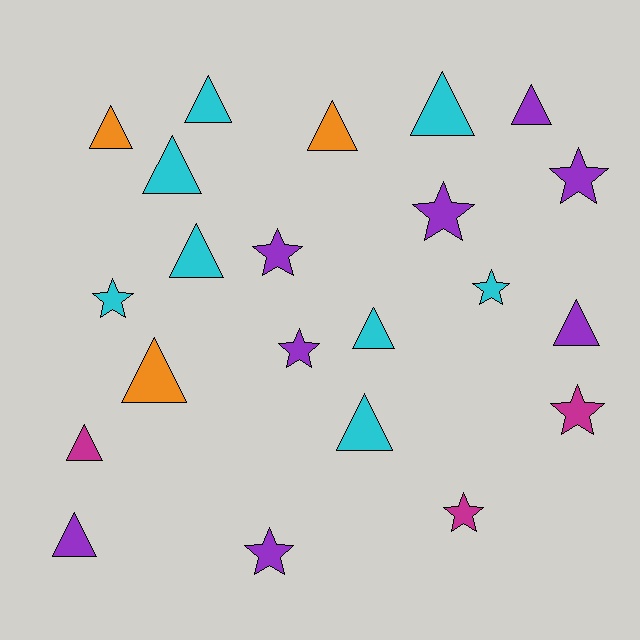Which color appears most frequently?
Purple, with 8 objects.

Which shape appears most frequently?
Triangle, with 13 objects.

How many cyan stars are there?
There are 2 cyan stars.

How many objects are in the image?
There are 22 objects.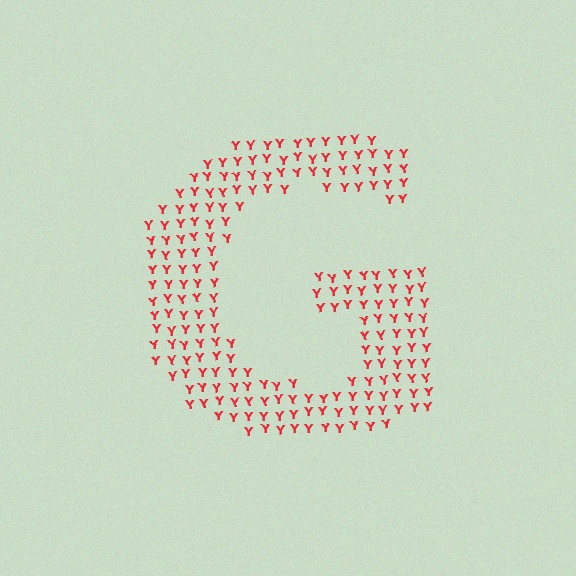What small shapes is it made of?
It is made of small letter Y's.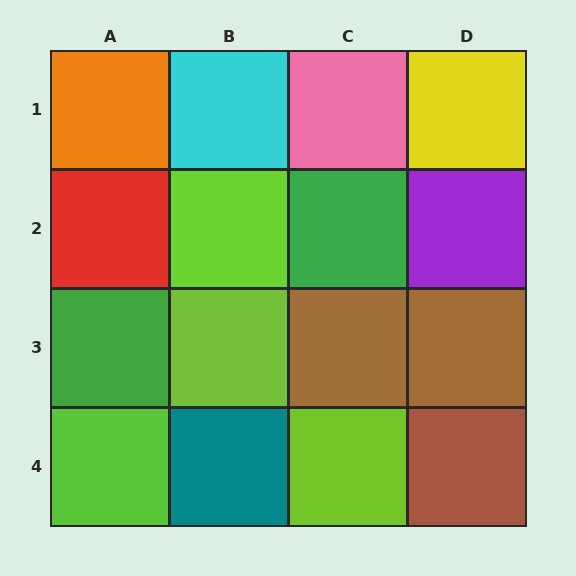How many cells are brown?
3 cells are brown.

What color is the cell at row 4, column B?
Teal.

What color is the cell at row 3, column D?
Brown.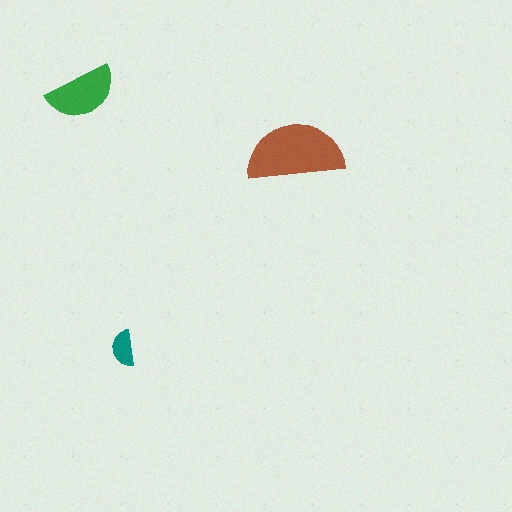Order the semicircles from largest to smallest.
the brown one, the green one, the teal one.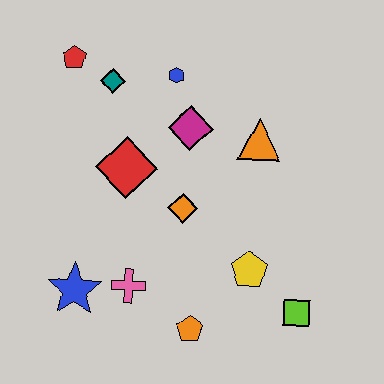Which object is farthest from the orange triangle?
The blue star is farthest from the orange triangle.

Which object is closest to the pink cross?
The blue star is closest to the pink cross.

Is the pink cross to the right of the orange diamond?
No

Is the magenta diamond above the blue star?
Yes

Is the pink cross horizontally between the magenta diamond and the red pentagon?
Yes